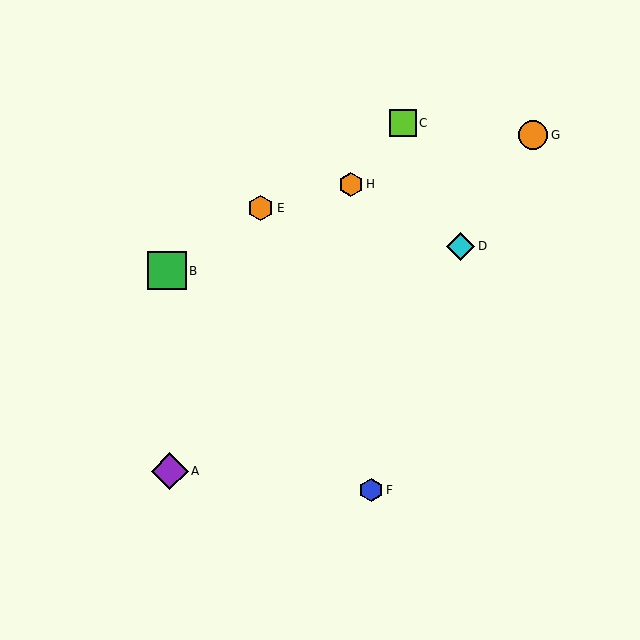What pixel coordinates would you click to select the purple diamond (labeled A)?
Click at (170, 471) to select the purple diamond A.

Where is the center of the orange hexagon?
The center of the orange hexagon is at (261, 208).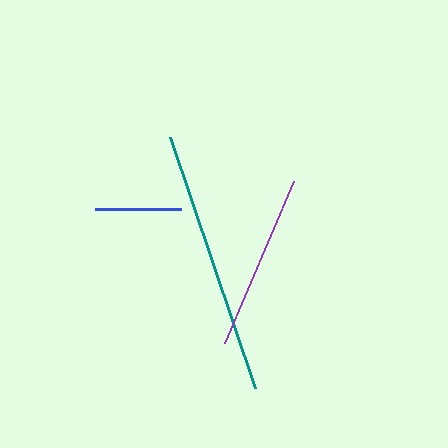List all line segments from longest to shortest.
From longest to shortest: teal, purple, blue.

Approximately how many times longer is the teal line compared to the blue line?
The teal line is approximately 3.1 times the length of the blue line.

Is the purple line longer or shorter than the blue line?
The purple line is longer than the blue line.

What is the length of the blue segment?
The blue segment is approximately 86 pixels long.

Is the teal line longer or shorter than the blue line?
The teal line is longer than the blue line.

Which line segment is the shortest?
The blue line is the shortest at approximately 86 pixels.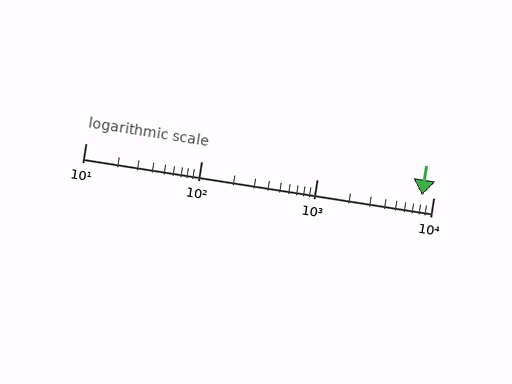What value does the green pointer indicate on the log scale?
The pointer indicates approximately 8000.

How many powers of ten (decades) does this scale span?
The scale spans 3 decades, from 10 to 10000.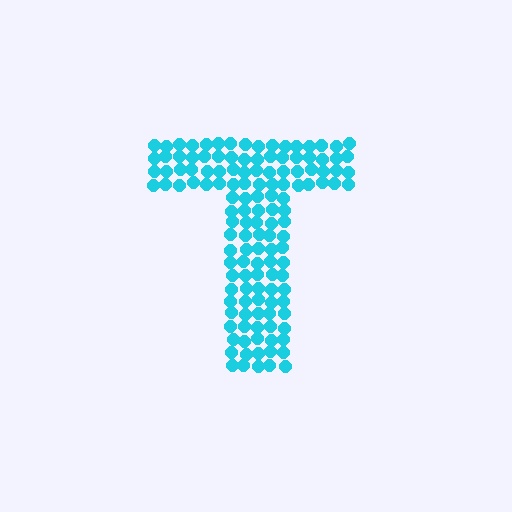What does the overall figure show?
The overall figure shows the letter T.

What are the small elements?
The small elements are circles.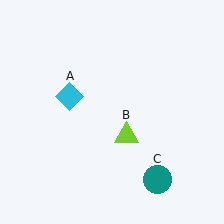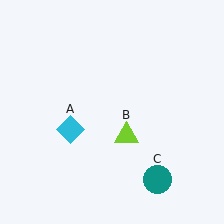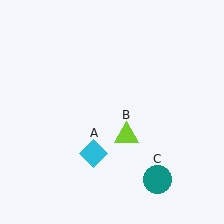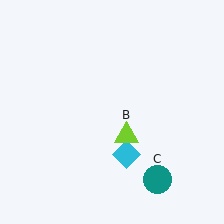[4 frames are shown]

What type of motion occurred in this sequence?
The cyan diamond (object A) rotated counterclockwise around the center of the scene.